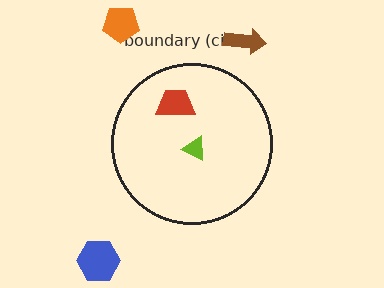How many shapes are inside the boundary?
2 inside, 3 outside.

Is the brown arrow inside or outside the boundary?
Outside.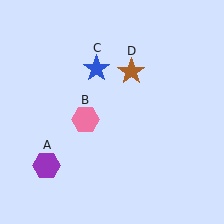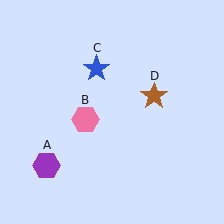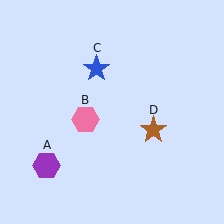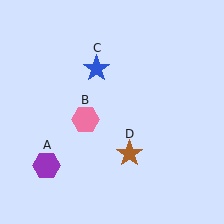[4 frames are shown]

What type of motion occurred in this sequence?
The brown star (object D) rotated clockwise around the center of the scene.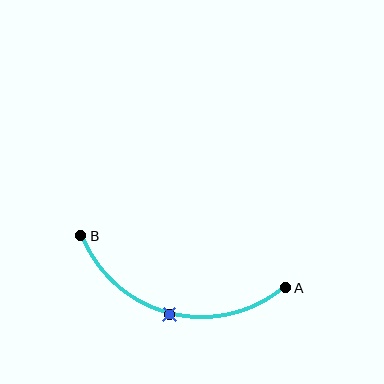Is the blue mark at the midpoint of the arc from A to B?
Yes. The blue mark lies on the arc at equal arc-length from both A and B — it is the arc midpoint.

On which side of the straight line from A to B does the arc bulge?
The arc bulges below the straight line connecting A and B.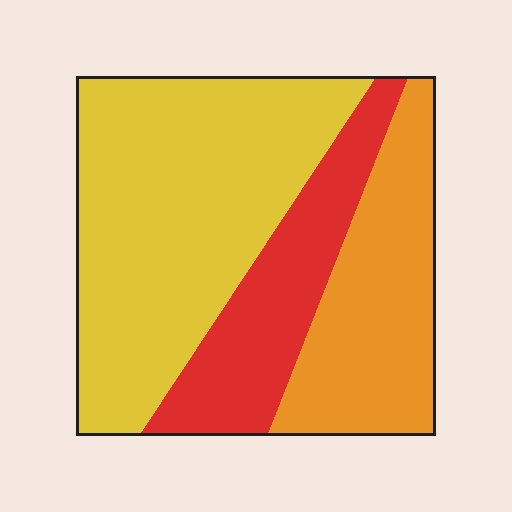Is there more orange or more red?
Orange.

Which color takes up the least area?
Red, at roughly 20%.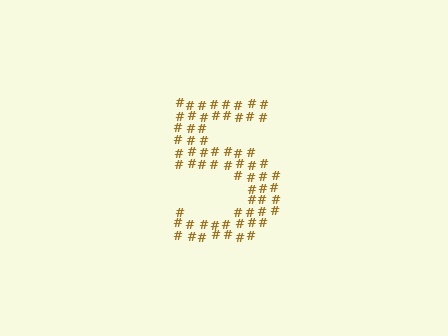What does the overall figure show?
The overall figure shows the digit 5.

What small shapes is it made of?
It is made of small hash symbols.